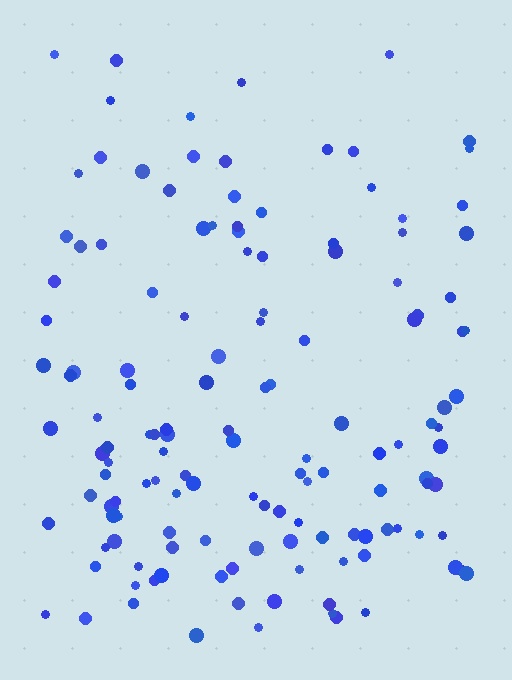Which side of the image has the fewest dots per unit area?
The top.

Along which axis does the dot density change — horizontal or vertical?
Vertical.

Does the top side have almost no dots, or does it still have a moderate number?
Still a moderate number, just noticeably fewer than the bottom.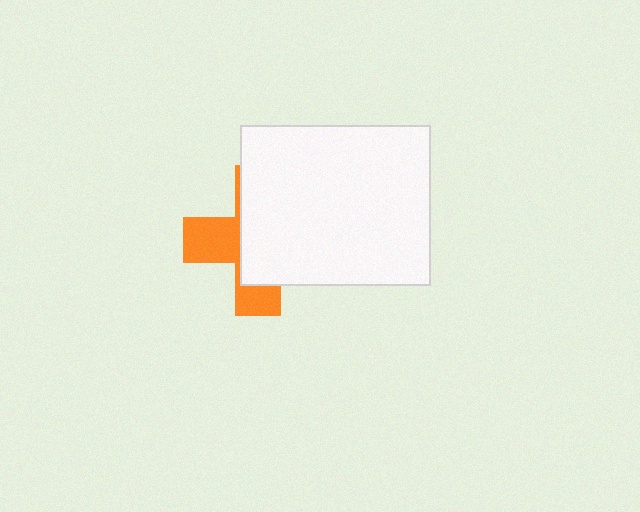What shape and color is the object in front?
The object in front is a white rectangle.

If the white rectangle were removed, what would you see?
You would see the complete orange cross.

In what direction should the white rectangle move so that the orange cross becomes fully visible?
The white rectangle should move right. That is the shortest direction to clear the overlap and leave the orange cross fully visible.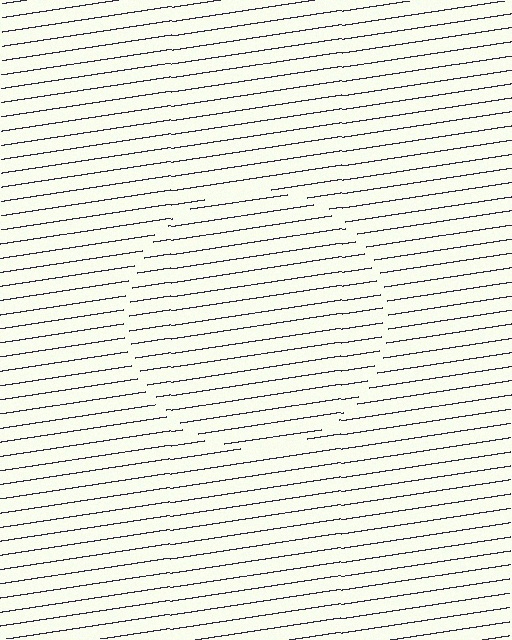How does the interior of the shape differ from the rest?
The interior of the shape contains the same grating, shifted by half a period — the contour is defined by the phase discontinuity where line-ends from the inner and outer gratings abut.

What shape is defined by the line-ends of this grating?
An illusory circle. The interior of the shape contains the same grating, shifted by half a period — the contour is defined by the phase discontinuity where line-ends from the inner and outer gratings abut.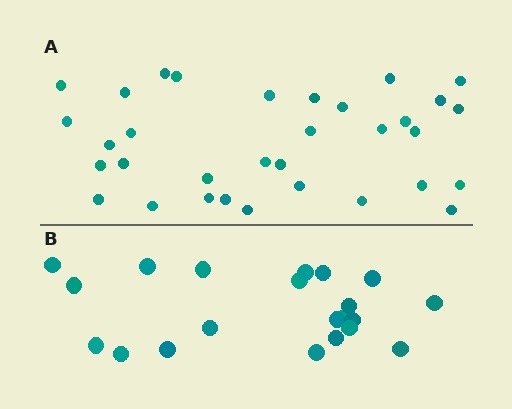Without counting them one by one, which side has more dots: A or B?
Region A (the top region) has more dots.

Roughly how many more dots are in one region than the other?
Region A has roughly 12 or so more dots than region B.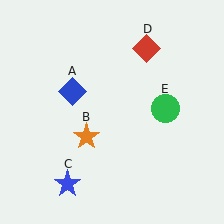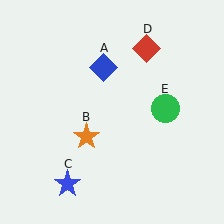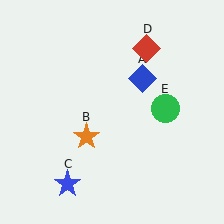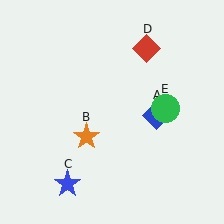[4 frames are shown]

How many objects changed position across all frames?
1 object changed position: blue diamond (object A).